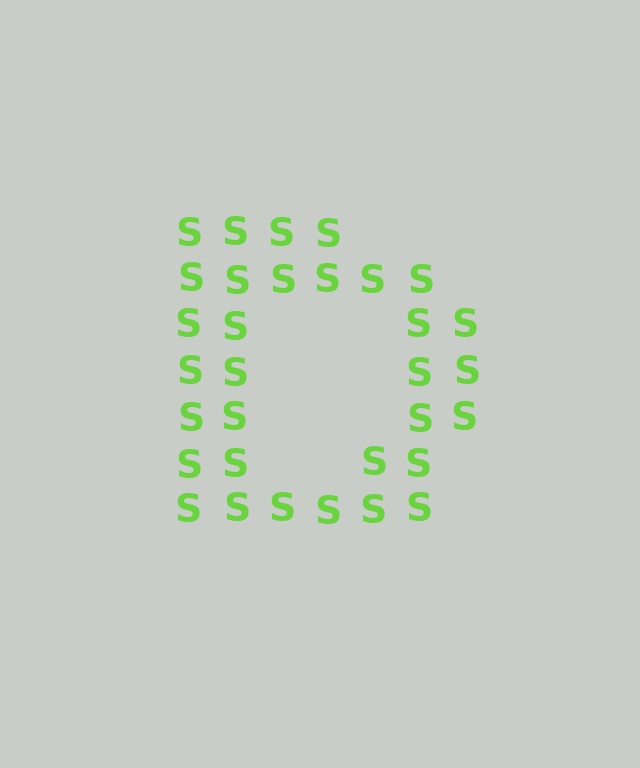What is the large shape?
The large shape is the letter D.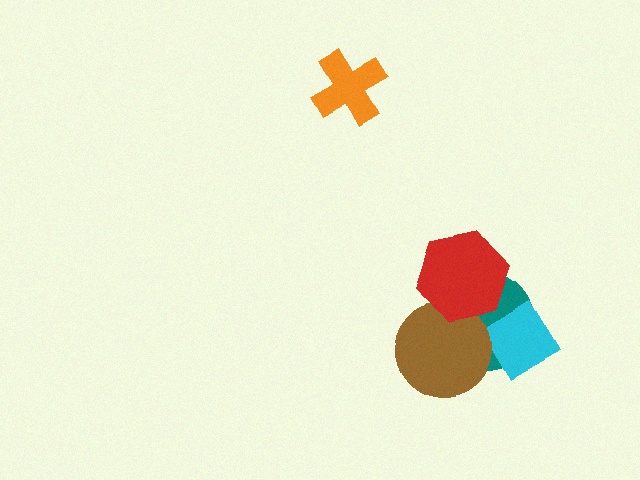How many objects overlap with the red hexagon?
2 objects overlap with the red hexagon.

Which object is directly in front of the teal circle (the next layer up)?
The cyan diamond is directly in front of the teal circle.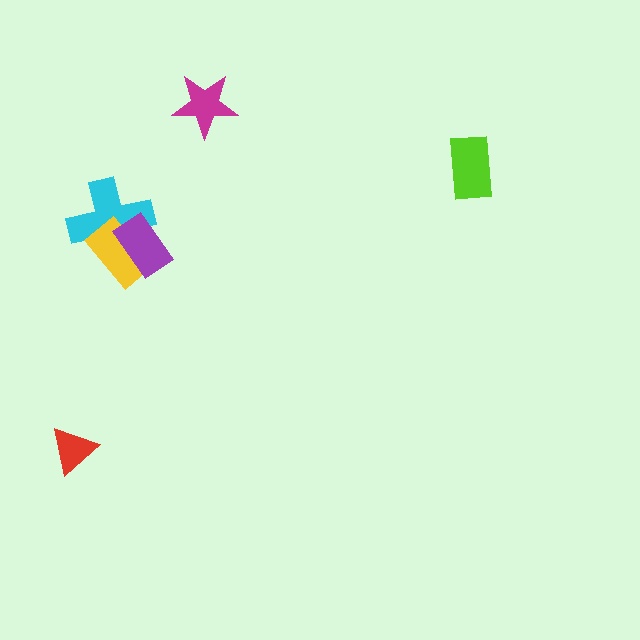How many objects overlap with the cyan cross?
2 objects overlap with the cyan cross.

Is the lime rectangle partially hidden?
No, no other shape covers it.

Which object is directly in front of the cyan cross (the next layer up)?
The yellow rectangle is directly in front of the cyan cross.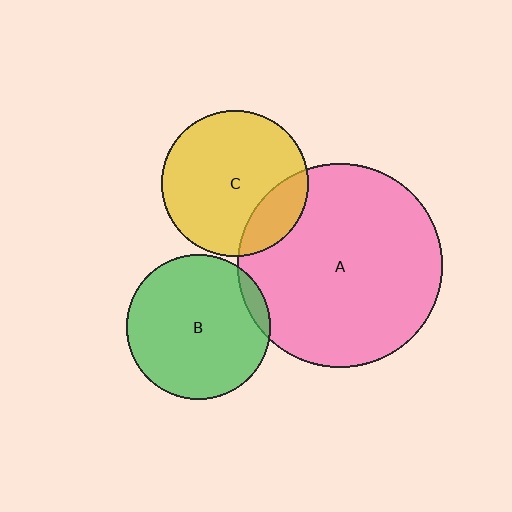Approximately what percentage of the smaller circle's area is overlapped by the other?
Approximately 5%.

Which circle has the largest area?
Circle A (pink).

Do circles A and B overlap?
Yes.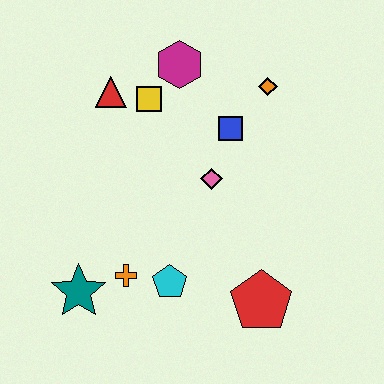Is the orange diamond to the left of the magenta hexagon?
No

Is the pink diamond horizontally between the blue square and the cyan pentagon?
Yes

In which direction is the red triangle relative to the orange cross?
The red triangle is above the orange cross.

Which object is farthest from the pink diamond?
The teal star is farthest from the pink diamond.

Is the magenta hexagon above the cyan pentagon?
Yes